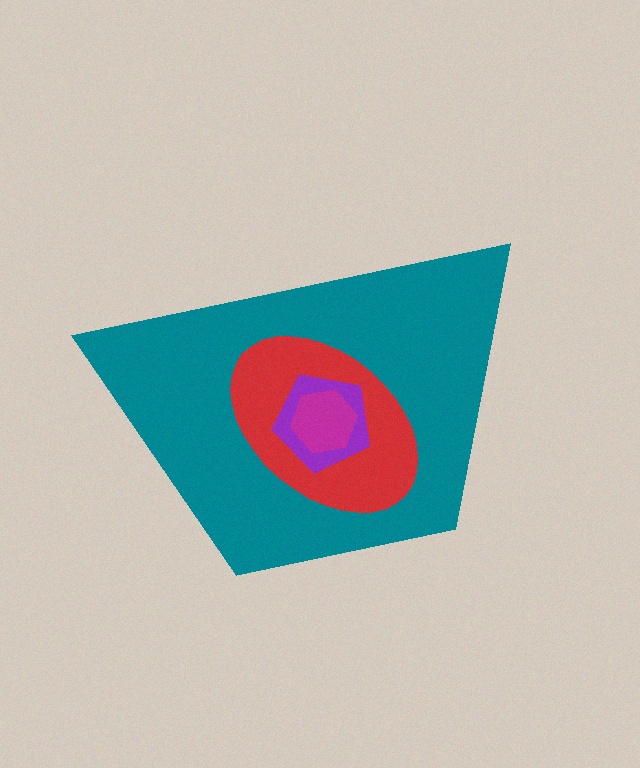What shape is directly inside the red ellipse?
The purple pentagon.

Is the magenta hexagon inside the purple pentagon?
Yes.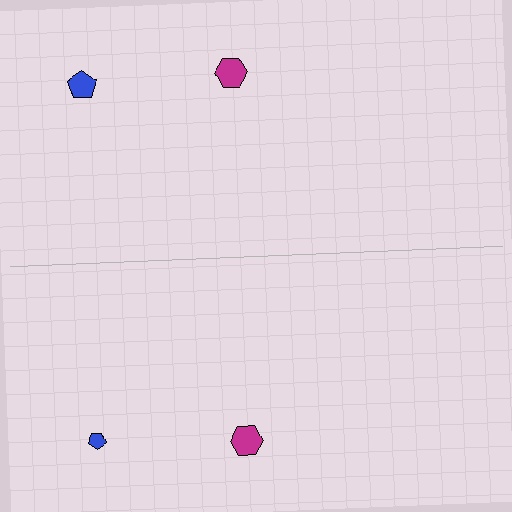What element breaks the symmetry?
The blue pentagon on the bottom side has a different size than its mirror counterpart.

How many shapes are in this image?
There are 4 shapes in this image.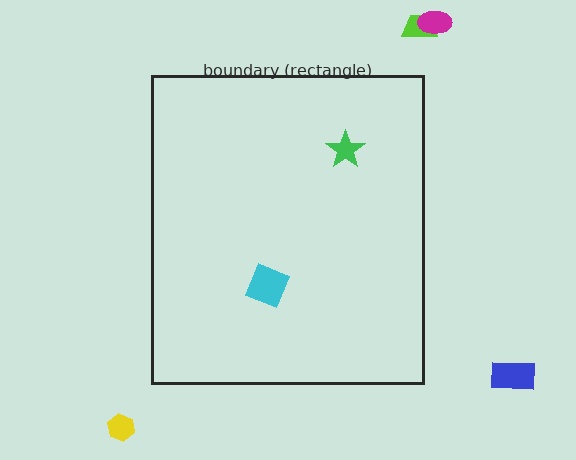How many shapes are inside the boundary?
2 inside, 4 outside.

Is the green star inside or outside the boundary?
Inside.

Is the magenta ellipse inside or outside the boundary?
Outside.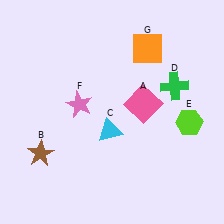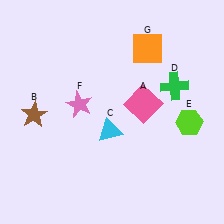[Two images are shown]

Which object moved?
The brown star (B) moved up.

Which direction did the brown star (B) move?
The brown star (B) moved up.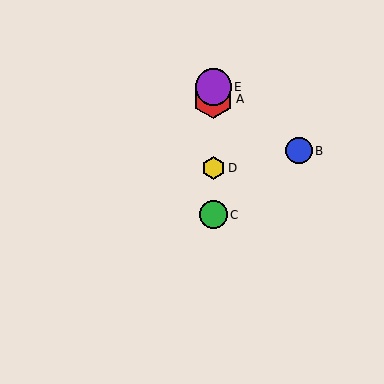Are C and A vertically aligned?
Yes, both are at x≈213.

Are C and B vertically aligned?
No, C is at x≈213 and B is at x≈299.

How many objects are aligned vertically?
4 objects (A, C, D, E) are aligned vertically.